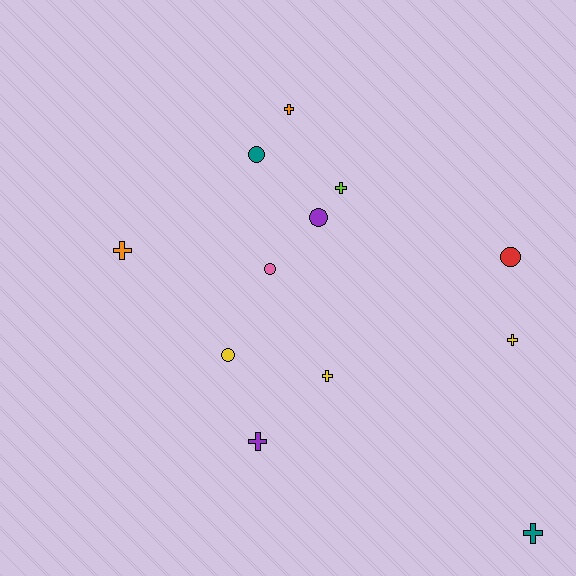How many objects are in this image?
There are 12 objects.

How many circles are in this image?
There are 5 circles.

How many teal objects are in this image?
There are 2 teal objects.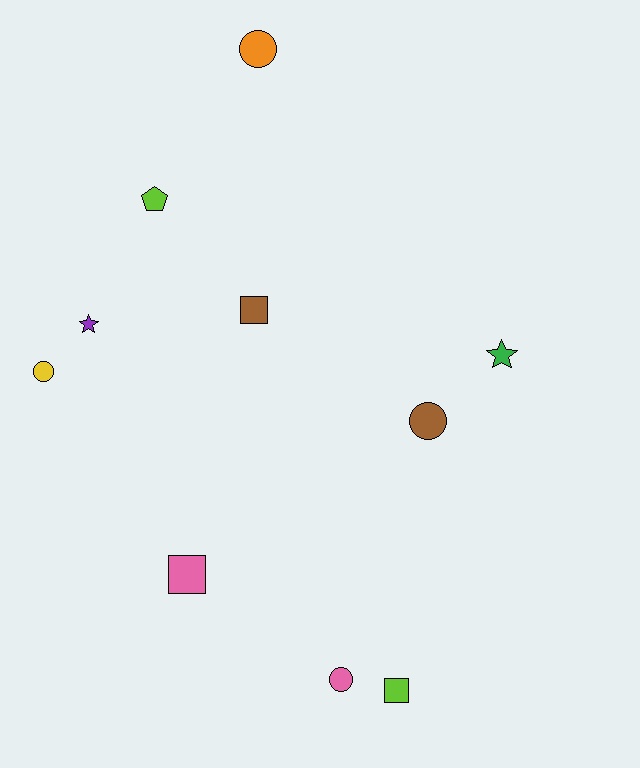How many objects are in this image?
There are 10 objects.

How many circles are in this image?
There are 4 circles.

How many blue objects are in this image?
There are no blue objects.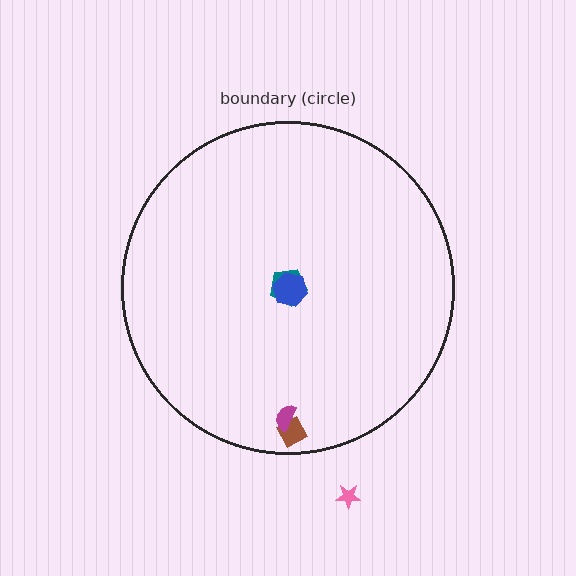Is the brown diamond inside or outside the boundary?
Inside.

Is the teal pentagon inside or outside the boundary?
Inside.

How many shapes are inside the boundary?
4 inside, 1 outside.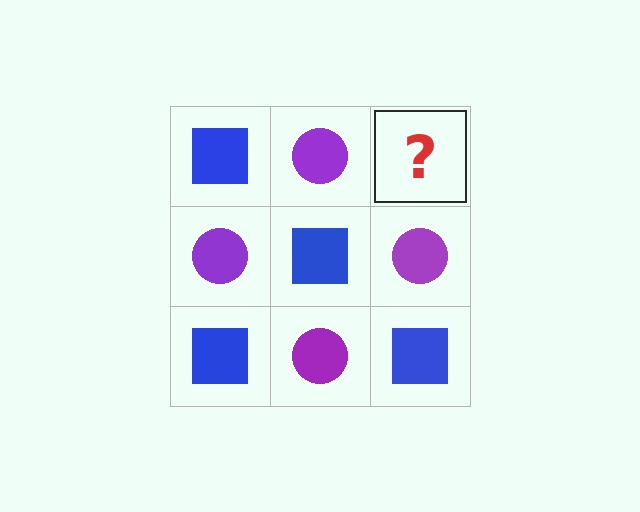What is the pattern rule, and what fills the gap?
The rule is that it alternates blue square and purple circle in a checkerboard pattern. The gap should be filled with a blue square.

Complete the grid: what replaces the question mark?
The question mark should be replaced with a blue square.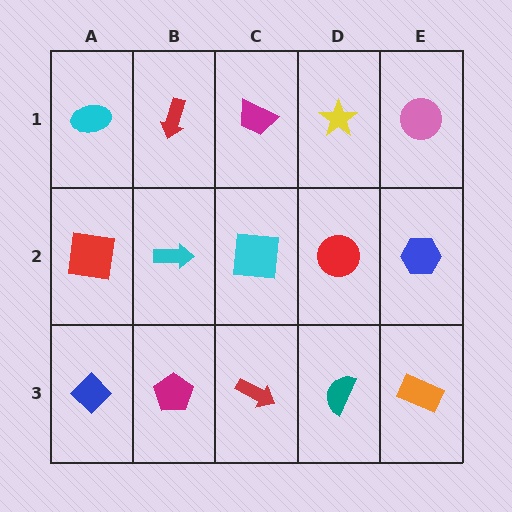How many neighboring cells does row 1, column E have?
2.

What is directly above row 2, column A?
A cyan ellipse.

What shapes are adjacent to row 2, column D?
A yellow star (row 1, column D), a teal semicircle (row 3, column D), a cyan square (row 2, column C), a blue hexagon (row 2, column E).